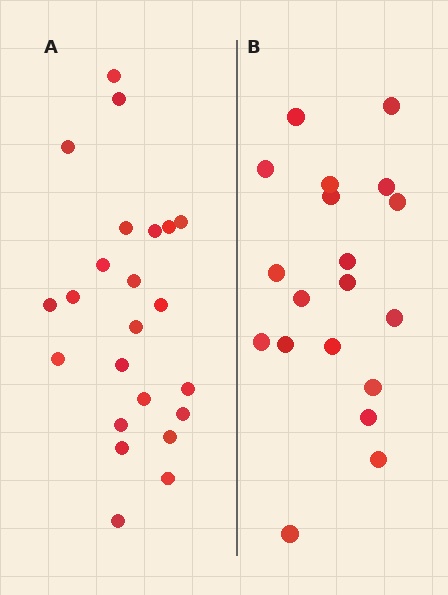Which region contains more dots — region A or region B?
Region A (the left region) has more dots.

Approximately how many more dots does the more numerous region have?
Region A has about 4 more dots than region B.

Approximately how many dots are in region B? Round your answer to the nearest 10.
About 20 dots. (The exact count is 19, which rounds to 20.)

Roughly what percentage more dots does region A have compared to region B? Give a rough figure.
About 20% more.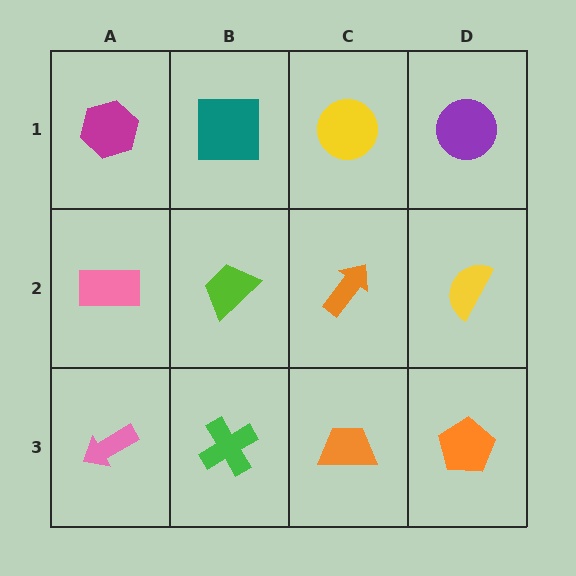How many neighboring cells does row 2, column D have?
3.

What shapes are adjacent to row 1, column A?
A pink rectangle (row 2, column A), a teal square (row 1, column B).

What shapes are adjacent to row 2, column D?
A purple circle (row 1, column D), an orange pentagon (row 3, column D), an orange arrow (row 2, column C).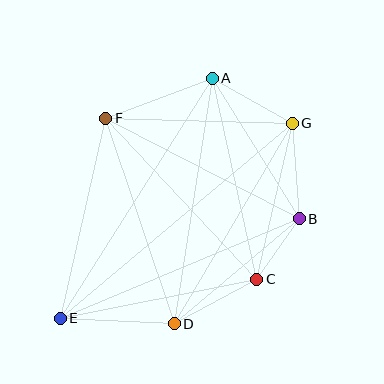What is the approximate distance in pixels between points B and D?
The distance between B and D is approximately 164 pixels.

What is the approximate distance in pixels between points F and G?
The distance between F and G is approximately 187 pixels.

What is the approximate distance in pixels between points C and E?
The distance between C and E is approximately 201 pixels.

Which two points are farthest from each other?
Points E and G are farthest from each other.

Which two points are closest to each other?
Points B and C are closest to each other.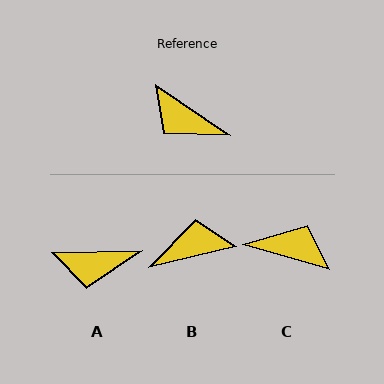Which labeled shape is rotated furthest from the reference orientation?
C, about 161 degrees away.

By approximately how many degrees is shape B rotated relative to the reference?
Approximately 132 degrees clockwise.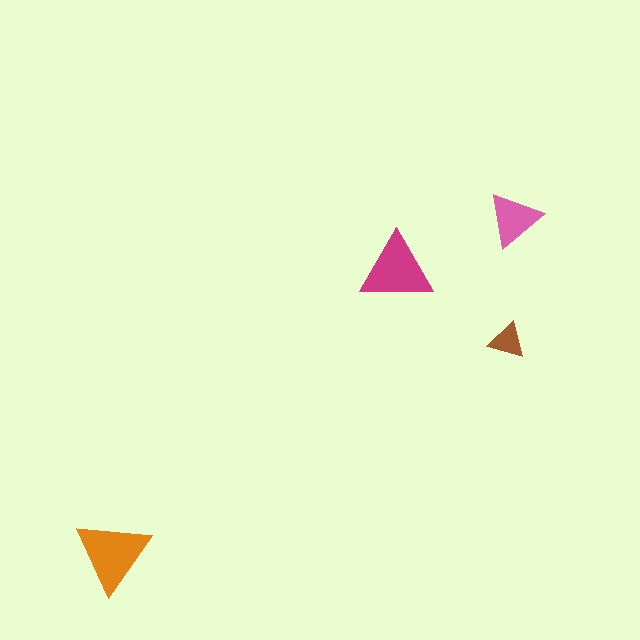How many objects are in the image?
There are 4 objects in the image.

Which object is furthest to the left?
The orange triangle is leftmost.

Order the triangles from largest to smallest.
the orange one, the magenta one, the pink one, the brown one.